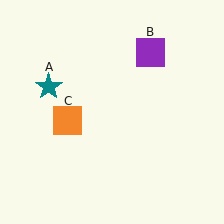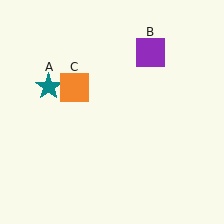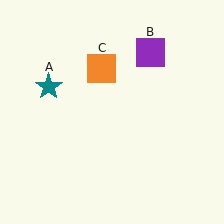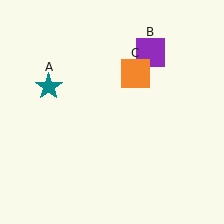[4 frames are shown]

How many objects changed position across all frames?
1 object changed position: orange square (object C).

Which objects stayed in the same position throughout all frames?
Teal star (object A) and purple square (object B) remained stationary.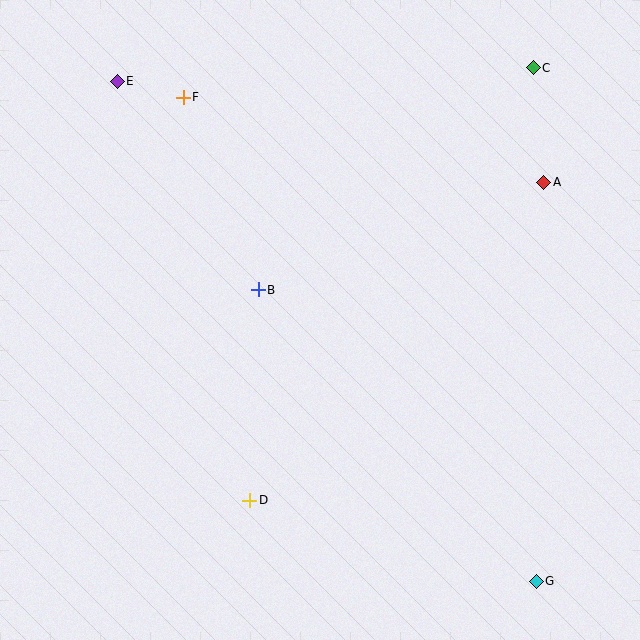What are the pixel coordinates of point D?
Point D is at (250, 500).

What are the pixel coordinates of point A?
Point A is at (544, 182).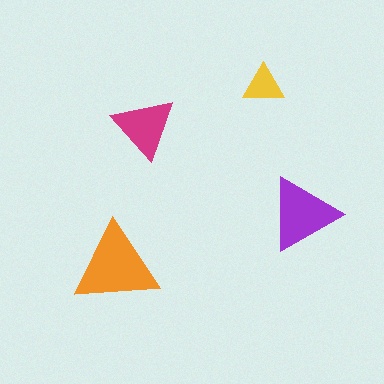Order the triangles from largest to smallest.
the orange one, the purple one, the magenta one, the yellow one.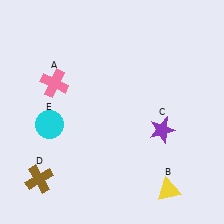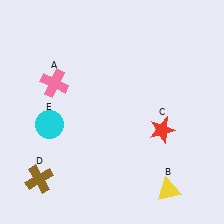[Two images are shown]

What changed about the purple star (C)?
In Image 1, C is purple. In Image 2, it changed to red.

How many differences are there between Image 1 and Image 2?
There is 1 difference between the two images.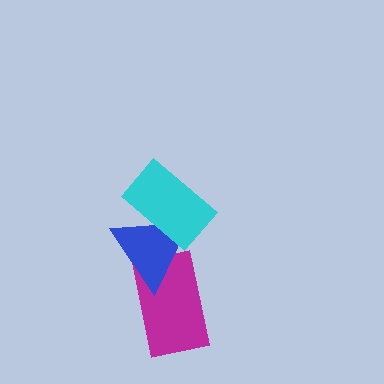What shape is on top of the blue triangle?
The cyan rectangle is on top of the blue triangle.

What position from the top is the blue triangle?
The blue triangle is 2nd from the top.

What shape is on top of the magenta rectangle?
The blue triangle is on top of the magenta rectangle.